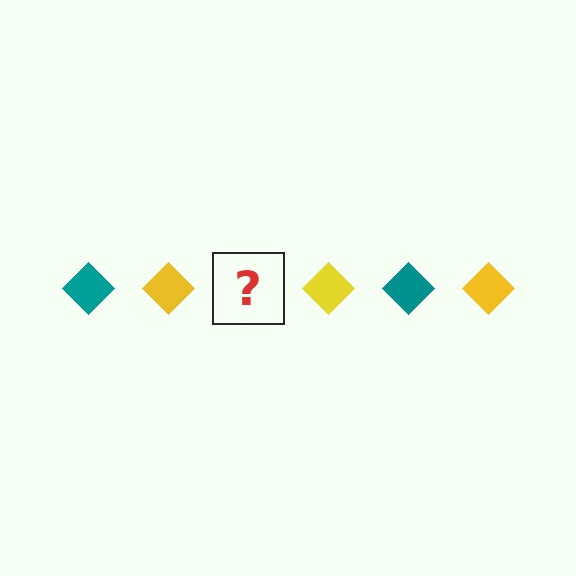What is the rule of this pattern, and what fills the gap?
The rule is that the pattern cycles through teal, yellow diamonds. The gap should be filled with a teal diamond.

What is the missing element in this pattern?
The missing element is a teal diamond.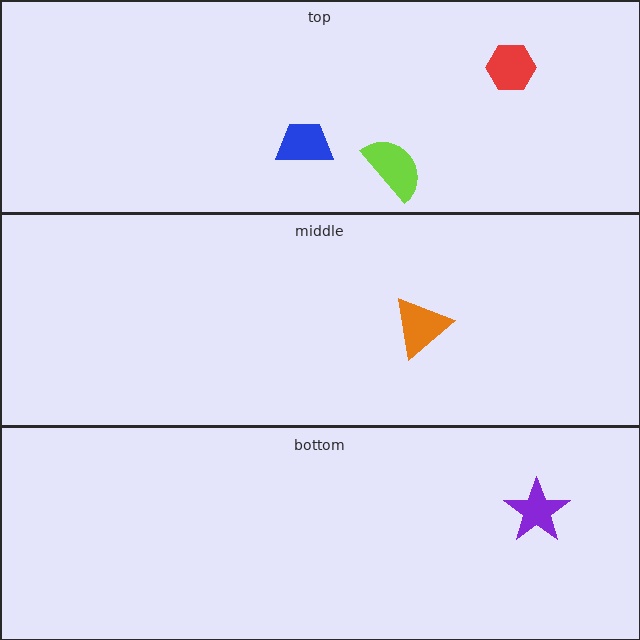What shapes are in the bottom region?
The purple star.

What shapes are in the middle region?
The orange triangle.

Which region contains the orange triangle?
The middle region.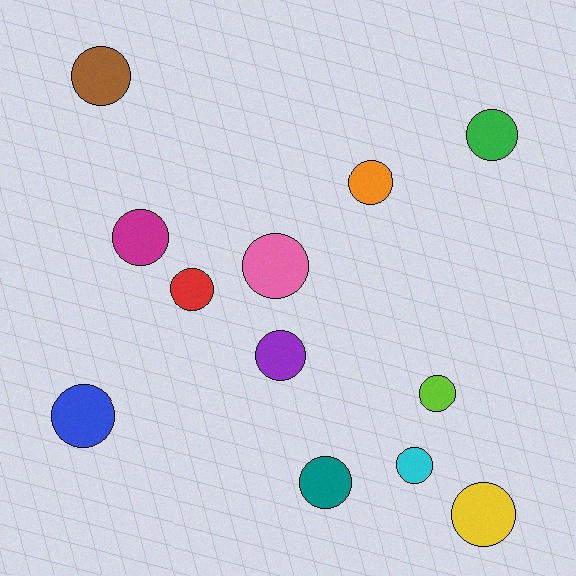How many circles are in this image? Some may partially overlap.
There are 12 circles.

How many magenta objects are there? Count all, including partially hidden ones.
There is 1 magenta object.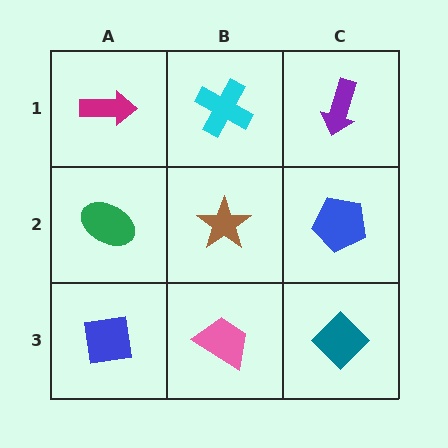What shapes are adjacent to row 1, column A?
A green ellipse (row 2, column A), a cyan cross (row 1, column B).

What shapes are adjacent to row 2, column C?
A purple arrow (row 1, column C), a teal diamond (row 3, column C), a brown star (row 2, column B).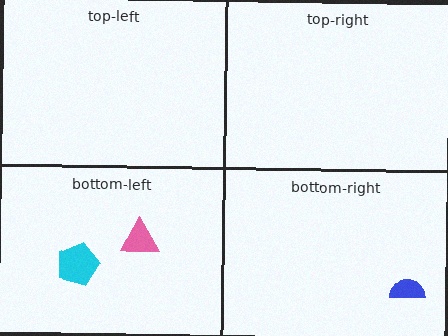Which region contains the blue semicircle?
The bottom-right region.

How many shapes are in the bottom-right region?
1.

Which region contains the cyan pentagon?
The bottom-left region.